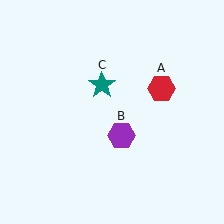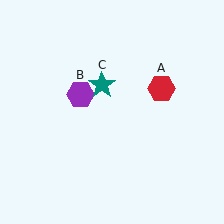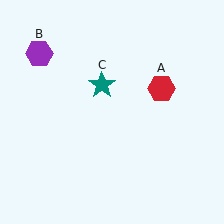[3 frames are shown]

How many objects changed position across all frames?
1 object changed position: purple hexagon (object B).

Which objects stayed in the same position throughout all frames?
Red hexagon (object A) and teal star (object C) remained stationary.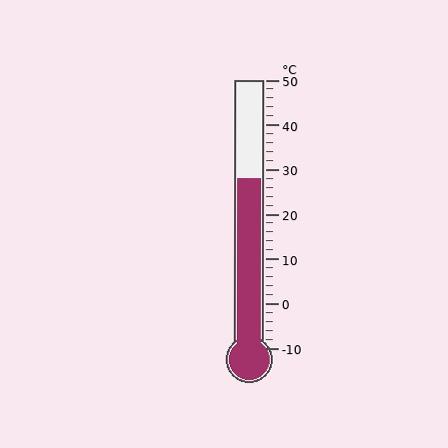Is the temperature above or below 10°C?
The temperature is above 10°C.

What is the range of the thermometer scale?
The thermometer scale ranges from -10°C to 50°C.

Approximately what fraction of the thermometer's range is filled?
The thermometer is filled to approximately 65% of its range.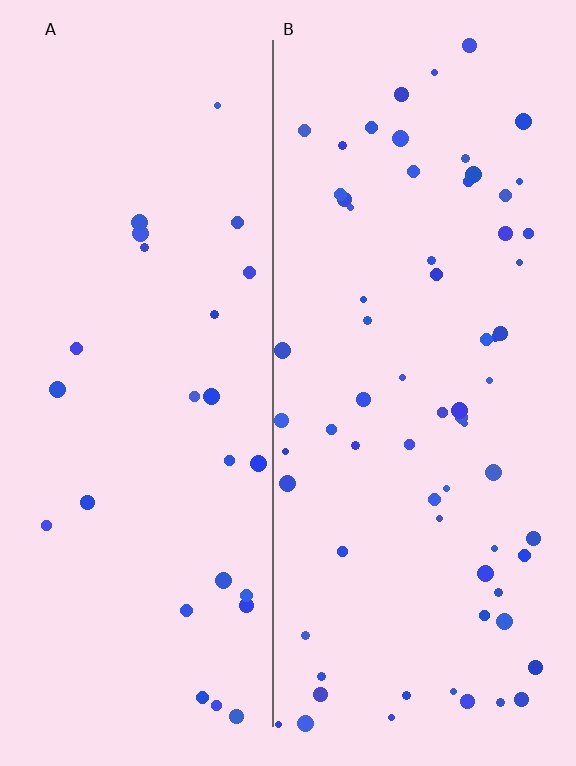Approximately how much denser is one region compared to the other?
Approximately 2.6× — region B over region A.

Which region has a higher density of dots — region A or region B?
B (the right).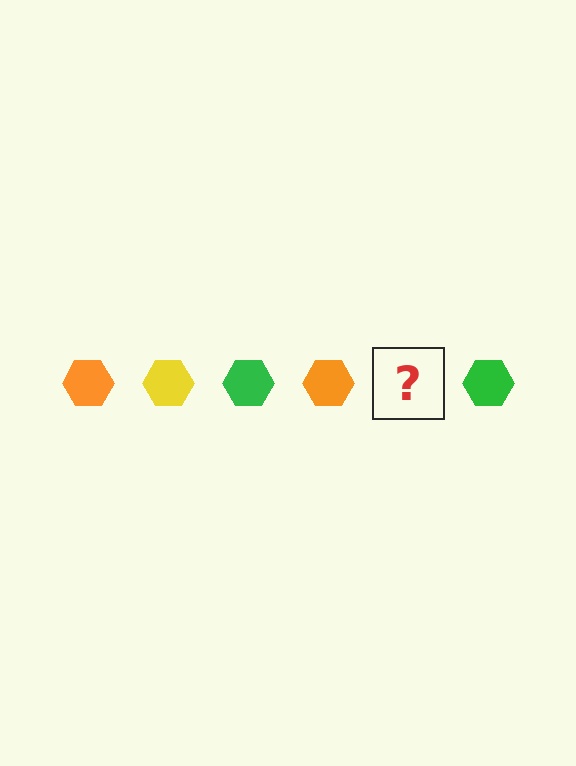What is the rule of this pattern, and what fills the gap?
The rule is that the pattern cycles through orange, yellow, green hexagons. The gap should be filled with a yellow hexagon.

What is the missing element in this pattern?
The missing element is a yellow hexagon.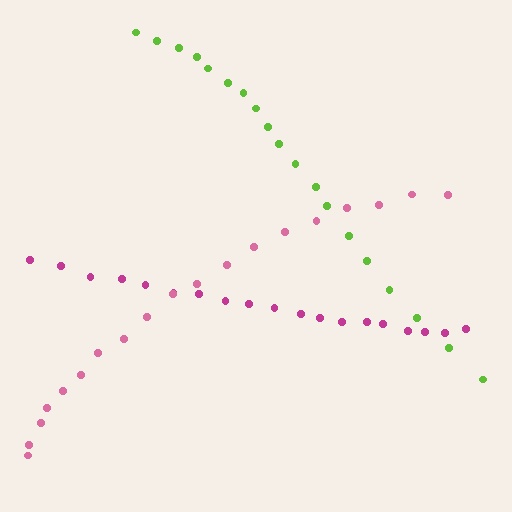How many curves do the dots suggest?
There are 3 distinct paths.